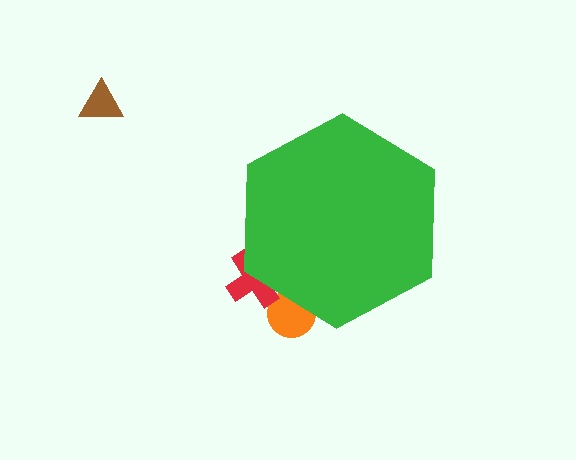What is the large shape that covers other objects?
A green hexagon.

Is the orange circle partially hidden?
Yes, the orange circle is partially hidden behind the green hexagon.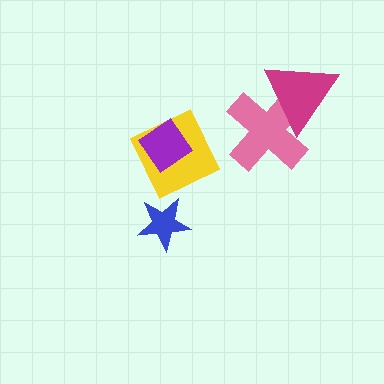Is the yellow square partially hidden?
Yes, it is partially covered by another shape.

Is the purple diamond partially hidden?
No, no other shape covers it.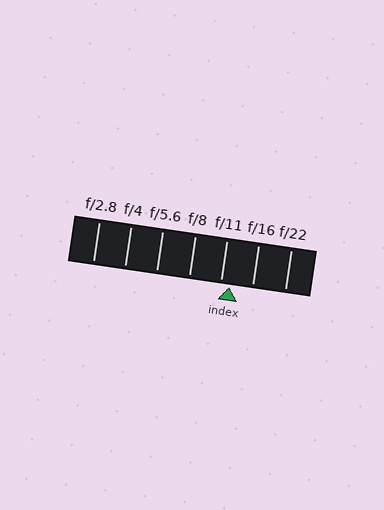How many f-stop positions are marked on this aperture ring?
There are 7 f-stop positions marked.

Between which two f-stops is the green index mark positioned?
The index mark is between f/11 and f/16.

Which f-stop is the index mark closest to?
The index mark is closest to f/11.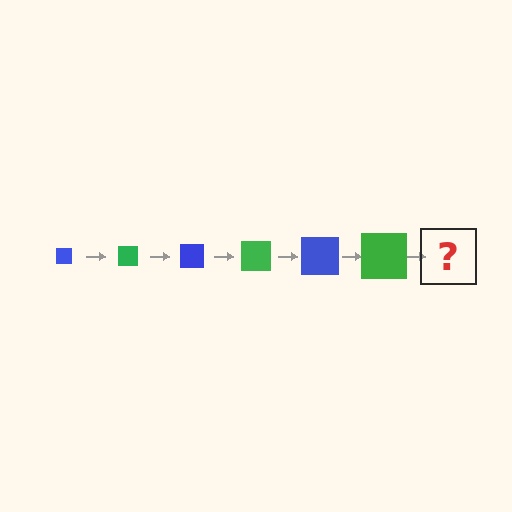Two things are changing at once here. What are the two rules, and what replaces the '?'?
The two rules are that the square grows larger each step and the color cycles through blue and green. The '?' should be a blue square, larger than the previous one.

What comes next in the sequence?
The next element should be a blue square, larger than the previous one.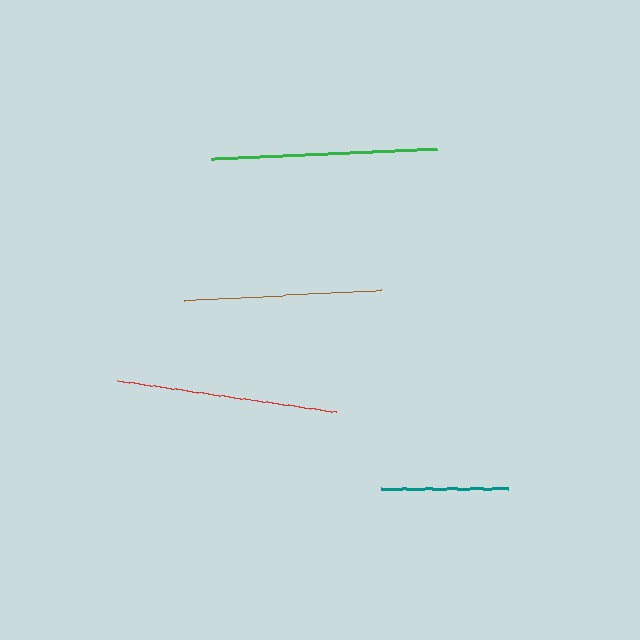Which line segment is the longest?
The green line is the longest at approximately 227 pixels.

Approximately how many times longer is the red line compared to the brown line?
The red line is approximately 1.1 times the length of the brown line.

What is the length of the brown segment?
The brown segment is approximately 197 pixels long.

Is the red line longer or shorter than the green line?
The green line is longer than the red line.